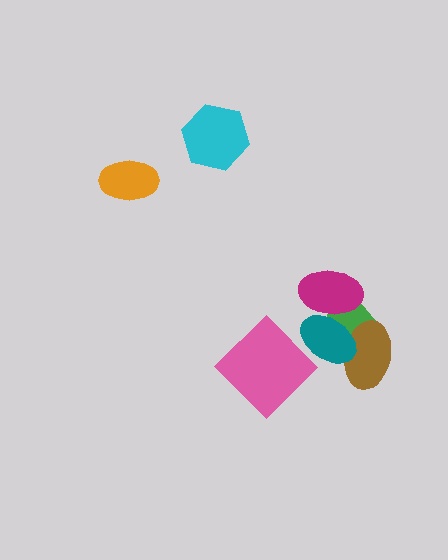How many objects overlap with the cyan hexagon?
0 objects overlap with the cyan hexagon.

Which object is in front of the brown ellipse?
The teal ellipse is in front of the brown ellipse.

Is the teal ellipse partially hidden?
Yes, it is partially covered by another shape.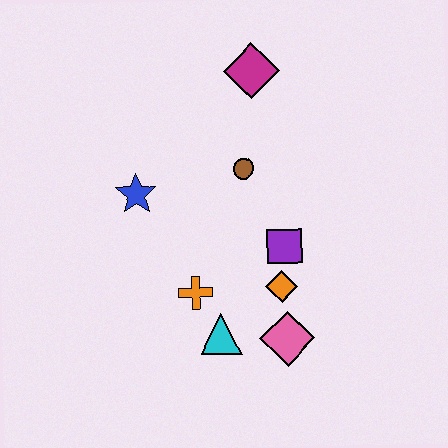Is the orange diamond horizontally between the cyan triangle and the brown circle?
No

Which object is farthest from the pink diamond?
The magenta diamond is farthest from the pink diamond.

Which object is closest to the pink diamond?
The orange diamond is closest to the pink diamond.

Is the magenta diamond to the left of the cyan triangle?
No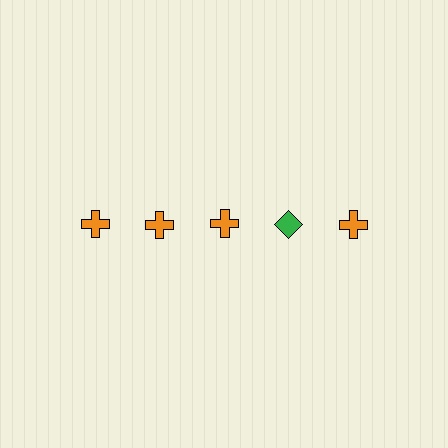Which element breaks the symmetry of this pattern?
The green diamond in the top row, second from right column breaks the symmetry. All other shapes are orange crosses.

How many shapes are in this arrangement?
There are 5 shapes arranged in a grid pattern.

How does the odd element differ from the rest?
It differs in both color (green instead of orange) and shape (diamond instead of cross).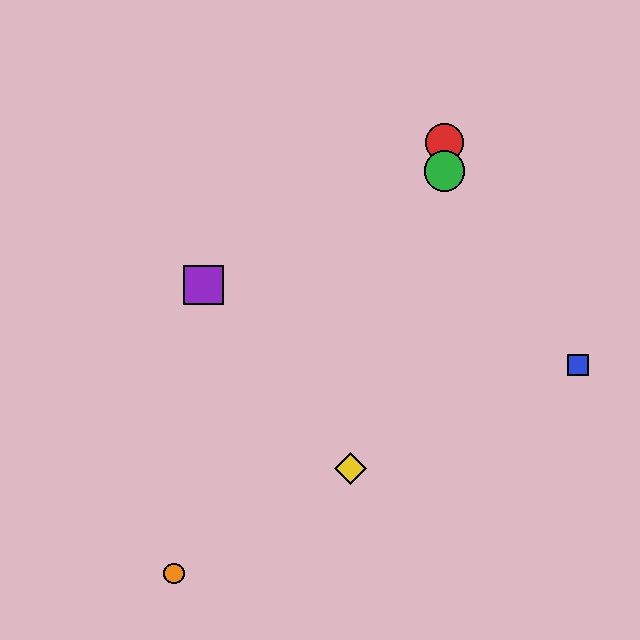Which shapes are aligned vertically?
The red circle, the green circle are aligned vertically.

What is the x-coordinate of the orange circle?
The orange circle is at x≈174.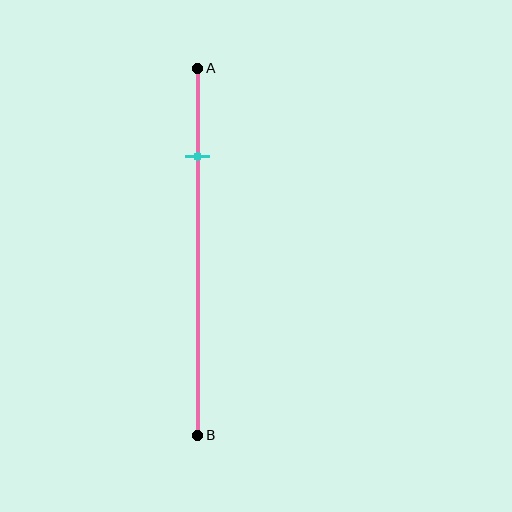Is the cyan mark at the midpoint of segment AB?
No, the mark is at about 25% from A, not at the 50% midpoint.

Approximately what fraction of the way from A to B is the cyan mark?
The cyan mark is approximately 25% of the way from A to B.